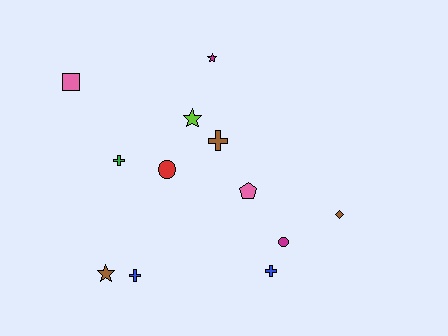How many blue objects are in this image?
There are 2 blue objects.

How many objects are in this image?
There are 12 objects.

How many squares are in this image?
There is 1 square.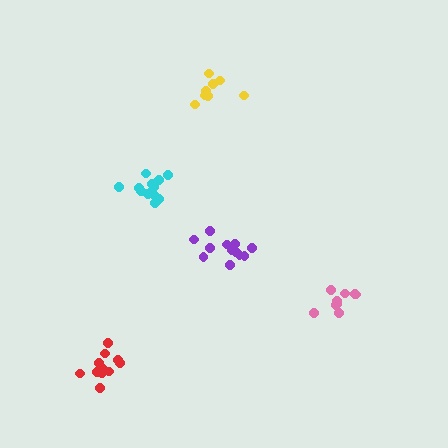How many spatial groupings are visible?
There are 5 spatial groupings.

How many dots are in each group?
Group 1: 12 dots, Group 2: 8 dots, Group 3: 12 dots, Group 4: 9 dots, Group 5: 14 dots (55 total).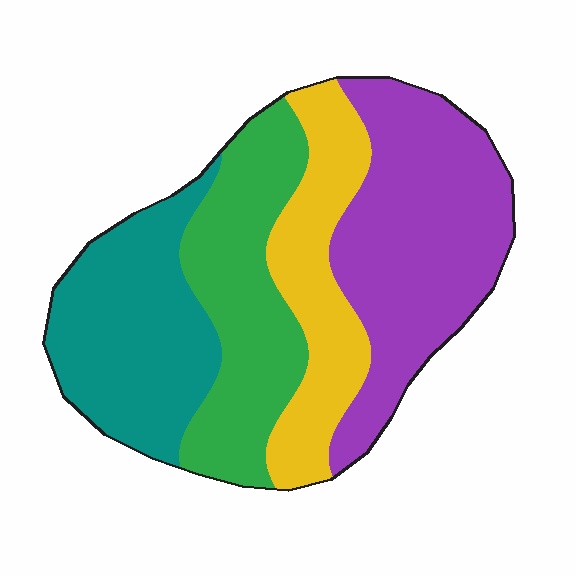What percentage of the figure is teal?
Teal covers 24% of the figure.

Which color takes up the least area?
Yellow, at roughly 20%.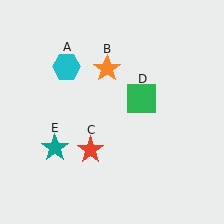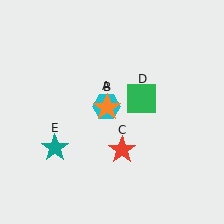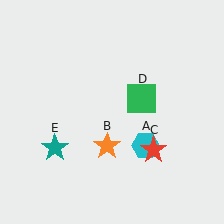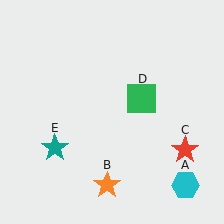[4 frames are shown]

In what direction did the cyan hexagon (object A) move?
The cyan hexagon (object A) moved down and to the right.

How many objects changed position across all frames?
3 objects changed position: cyan hexagon (object A), orange star (object B), red star (object C).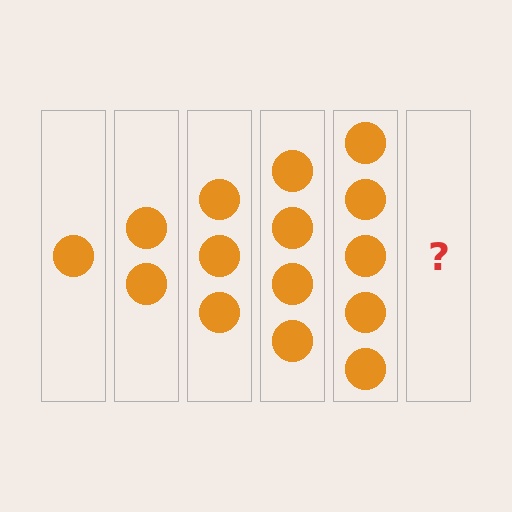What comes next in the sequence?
The next element should be 6 circles.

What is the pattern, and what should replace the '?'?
The pattern is that each step adds one more circle. The '?' should be 6 circles.